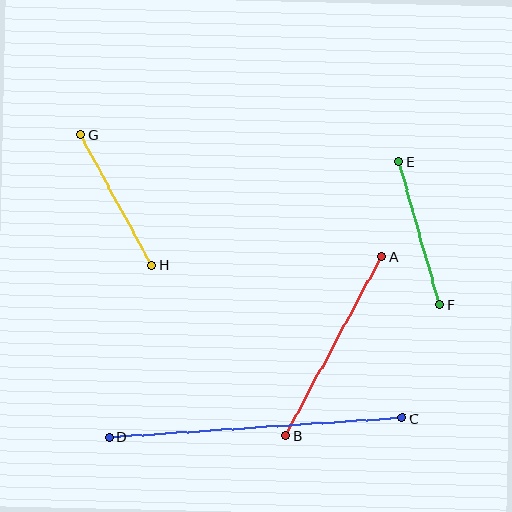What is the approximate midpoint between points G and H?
The midpoint is at approximately (116, 200) pixels.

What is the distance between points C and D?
The distance is approximately 294 pixels.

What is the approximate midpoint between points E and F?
The midpoint is at approximately (419, 233) pixels.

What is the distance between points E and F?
The distance is approximately 149 pixels.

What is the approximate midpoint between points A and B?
The midpoint is at approximately (334, 346) pixels.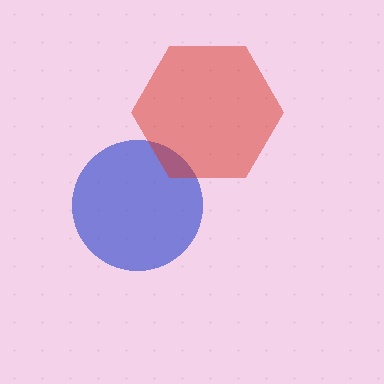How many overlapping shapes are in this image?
There are 2 overlapping shapes in the image.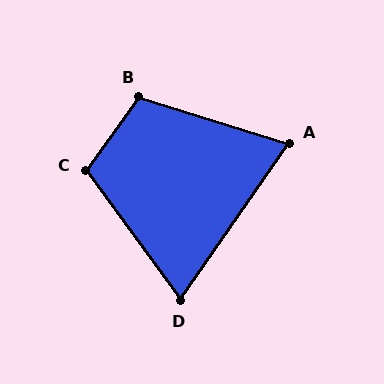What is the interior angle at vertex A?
Approximately 72 degrees (acute).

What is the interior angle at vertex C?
Approximately 108 degrees (obtuse).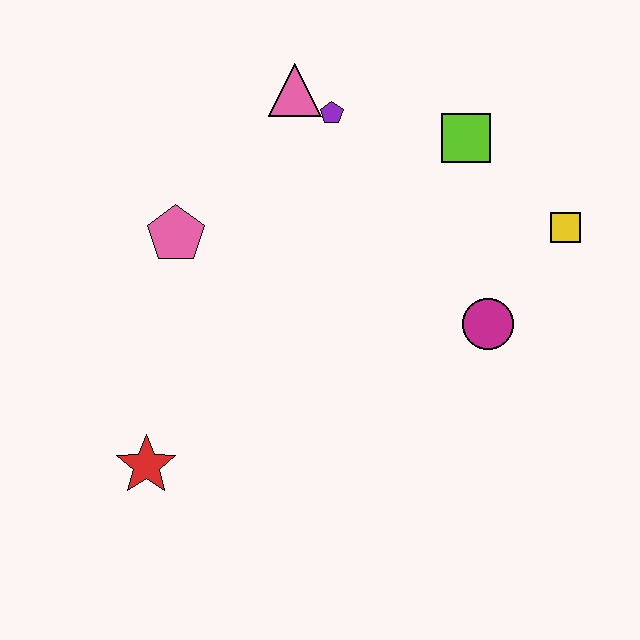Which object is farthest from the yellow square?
The red star is farthest from the yellow square.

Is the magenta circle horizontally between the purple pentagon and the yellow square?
Yes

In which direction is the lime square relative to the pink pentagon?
The lime square is to the right of the pink pentagon.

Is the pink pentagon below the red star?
No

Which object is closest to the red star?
The pink pentagon is closest to the red star.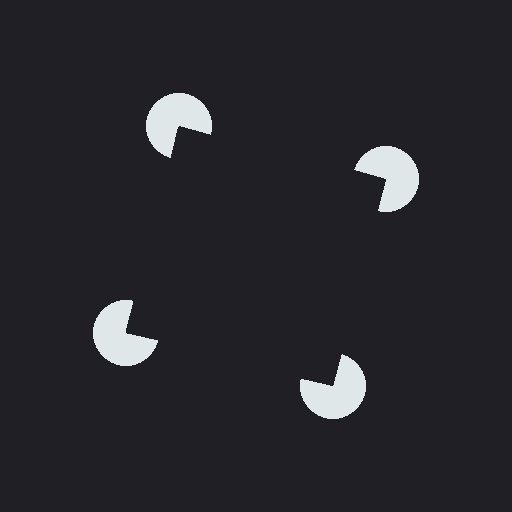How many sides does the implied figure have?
4 sides.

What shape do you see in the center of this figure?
An illusory square — its edges are inferred from the aligned wedge cuts in the pac-man discs, not physically drawn.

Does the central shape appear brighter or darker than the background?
It typically appears slightly darker than the background, even though no actual brightness change is drawn.